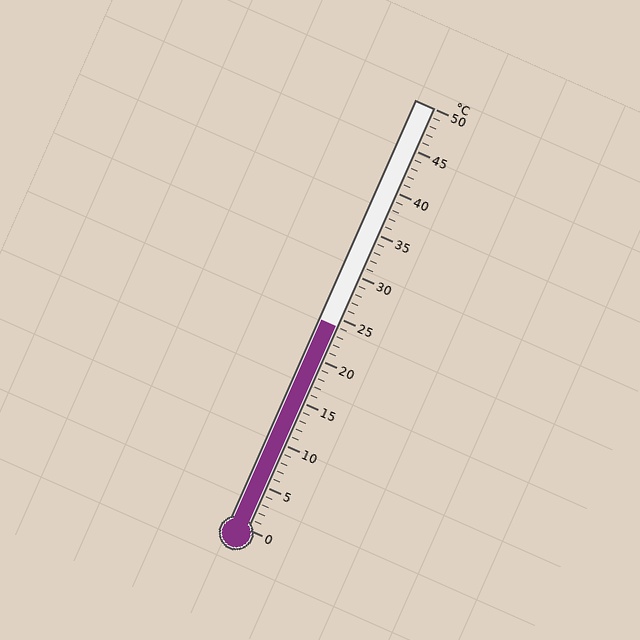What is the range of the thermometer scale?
The thermometer scale ranges from 0°C to 50°C.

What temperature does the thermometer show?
The thermometer shows approximately 24°C.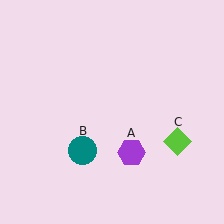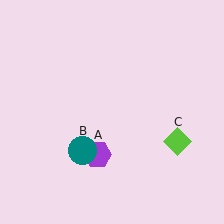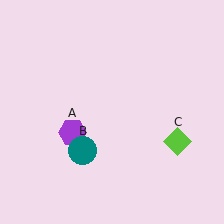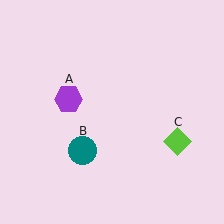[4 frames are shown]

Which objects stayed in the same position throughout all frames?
Teal circle (object B) and lime diamond (object C) remained stationary.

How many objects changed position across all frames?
1 object changed position: purple hexagon (object A).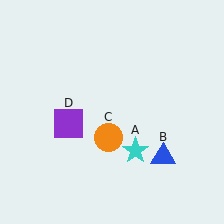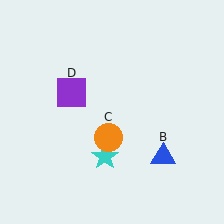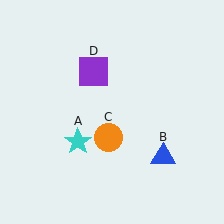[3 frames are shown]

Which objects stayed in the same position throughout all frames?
Blue triangle (object B) and orange circle (object C) remained stationary.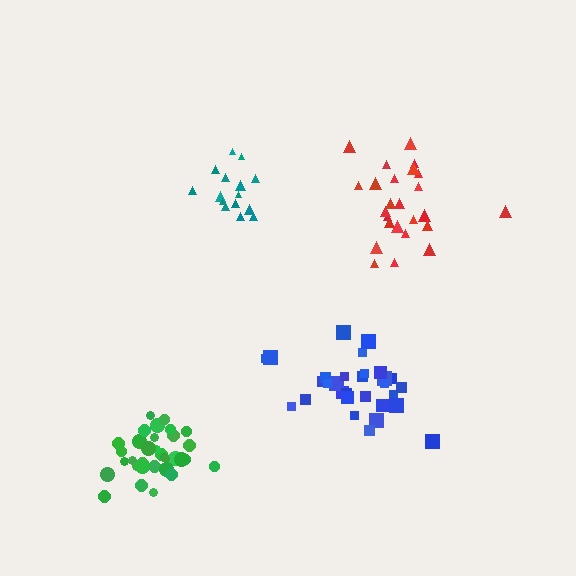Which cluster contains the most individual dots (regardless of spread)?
Green (34).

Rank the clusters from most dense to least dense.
green, blue, teal, red.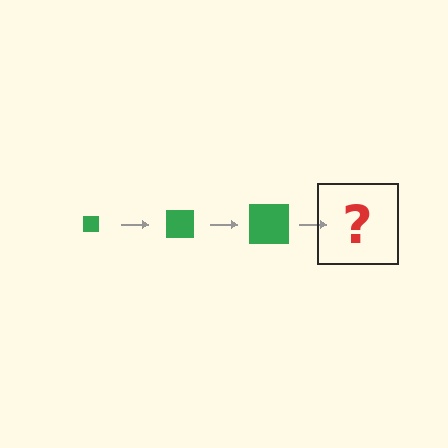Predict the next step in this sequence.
The next step is a green square, larger than the previous one.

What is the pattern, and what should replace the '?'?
The pattern is that the square gets progressively larger each step. The '?' should be a green square, larger than the previous one.